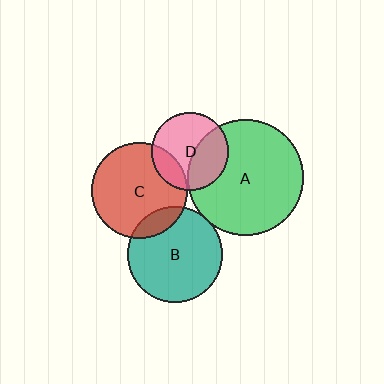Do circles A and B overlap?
Yes.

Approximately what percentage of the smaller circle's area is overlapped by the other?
Approximately 5%.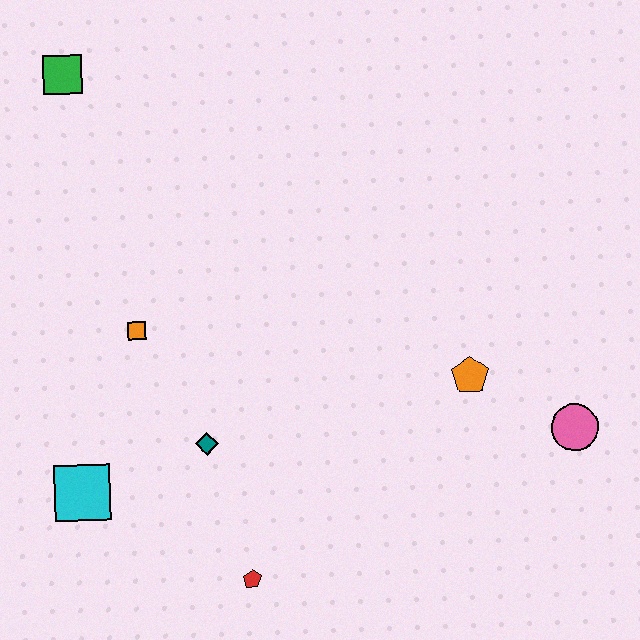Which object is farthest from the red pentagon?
The green square is farthest from the red pentagon.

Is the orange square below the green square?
Yes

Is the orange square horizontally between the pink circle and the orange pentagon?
No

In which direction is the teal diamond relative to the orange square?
The teal diamond is below the orange square.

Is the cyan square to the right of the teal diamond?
No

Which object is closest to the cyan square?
The teal diamond is closest to the cyan square.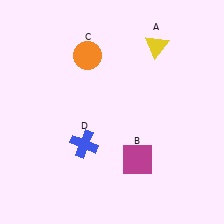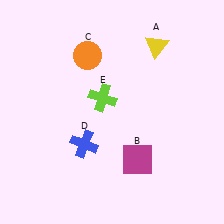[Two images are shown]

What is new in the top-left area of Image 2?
A lime cross (E) was added in the top-left area of Image 2.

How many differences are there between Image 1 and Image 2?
There is 1 difference between the two images.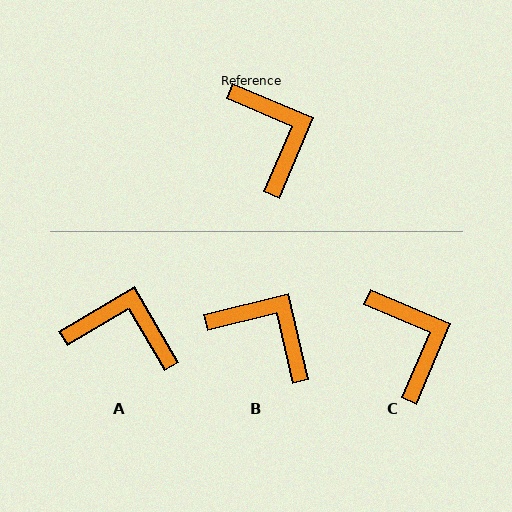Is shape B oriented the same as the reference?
No, it is off by about 37 degrees.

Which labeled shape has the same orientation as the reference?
C.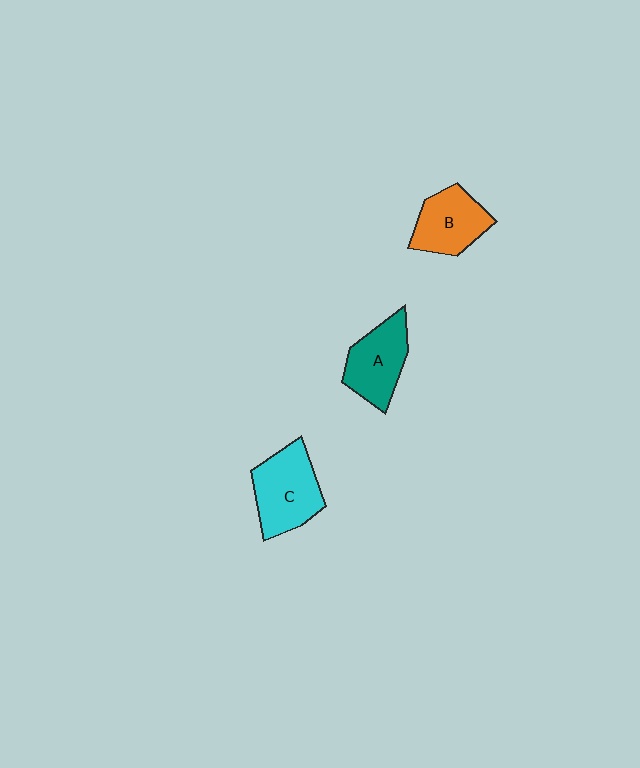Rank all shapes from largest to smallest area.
From largest to smallest: C (cyan), A (teal), B (orange).